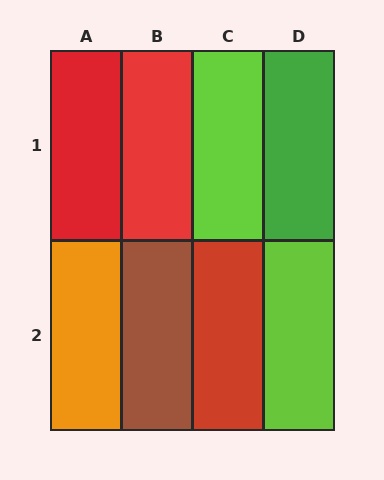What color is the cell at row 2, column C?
Red.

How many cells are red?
3 cells are red.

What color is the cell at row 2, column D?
Lime.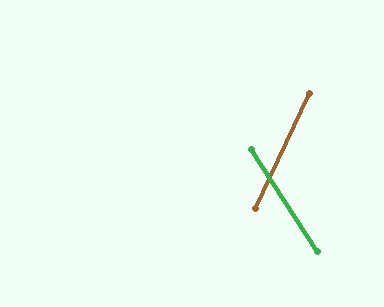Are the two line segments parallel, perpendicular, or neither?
Neither parallel nor perpendicular — they differ by about 58°.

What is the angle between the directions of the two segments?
Approximately 58 degrees.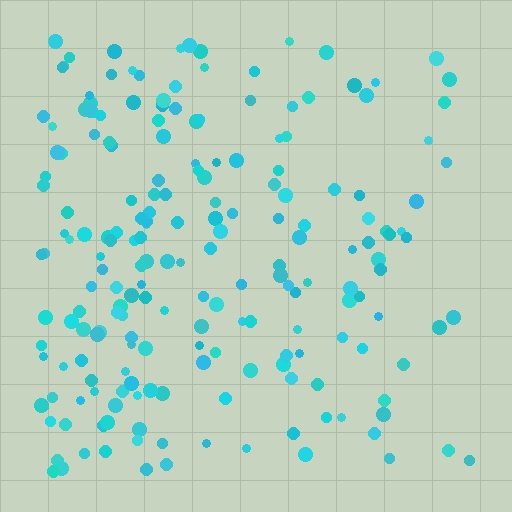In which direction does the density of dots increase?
From right to left, with the left side densest.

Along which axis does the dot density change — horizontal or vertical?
Horizontal.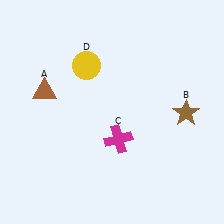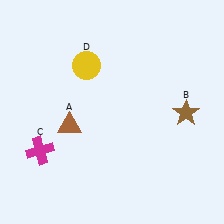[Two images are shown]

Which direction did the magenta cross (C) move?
The magenta cross (C) moved left.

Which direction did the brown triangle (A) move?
The brown triangle (A) moved down.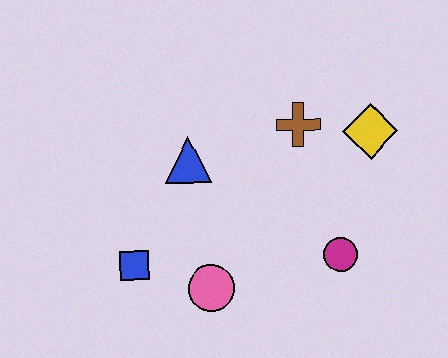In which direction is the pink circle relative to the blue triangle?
The pink circle is below the blue triangle.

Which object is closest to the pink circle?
The blue square is closest to the pink circle.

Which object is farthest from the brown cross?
The blue square is farthest from the brown cross.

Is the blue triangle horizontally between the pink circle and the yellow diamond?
No